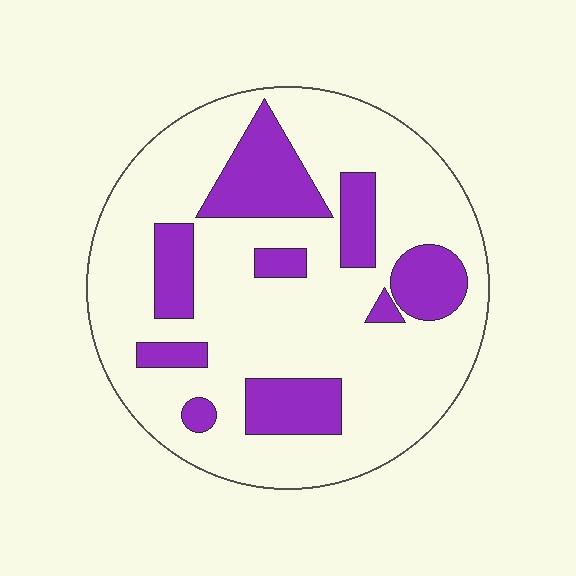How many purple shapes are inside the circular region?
9.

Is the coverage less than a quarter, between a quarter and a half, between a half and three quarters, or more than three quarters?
Less than a quarter.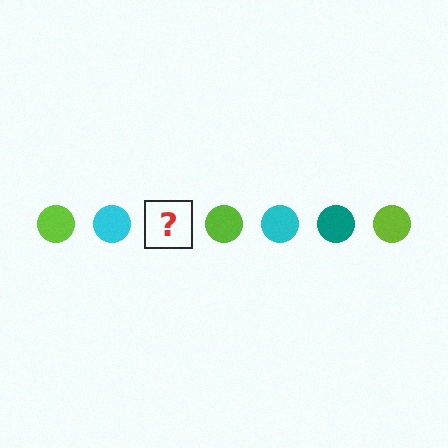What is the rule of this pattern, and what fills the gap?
The rule is that the pattern cycles through lime, cyan, teal circles. The gap should be filled with a teal circle.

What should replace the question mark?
The question mark should be replaced with a teal circle.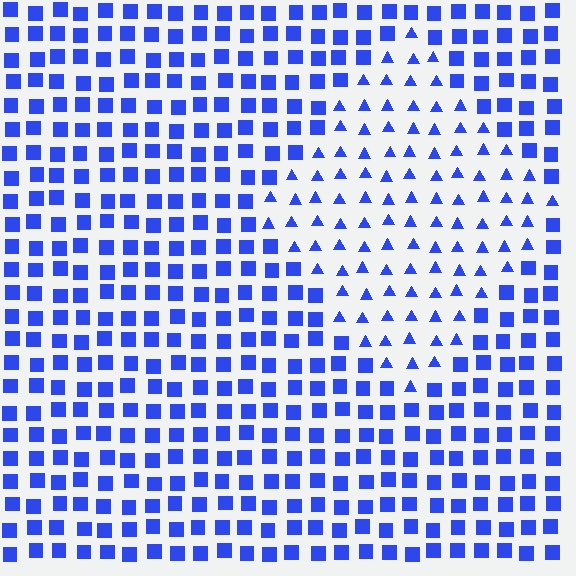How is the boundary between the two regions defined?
The boundary is defined by a change in element shape: triangles inside vs. squares outside. All elements share the same color and spacing.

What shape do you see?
I see a diamond.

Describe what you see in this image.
The image is filled with small blue elements arranged in a uniform grid. A diamond-shaped region contains triangles, while the surrounding area contains squares. The boundary is defined purely by the change in element shape.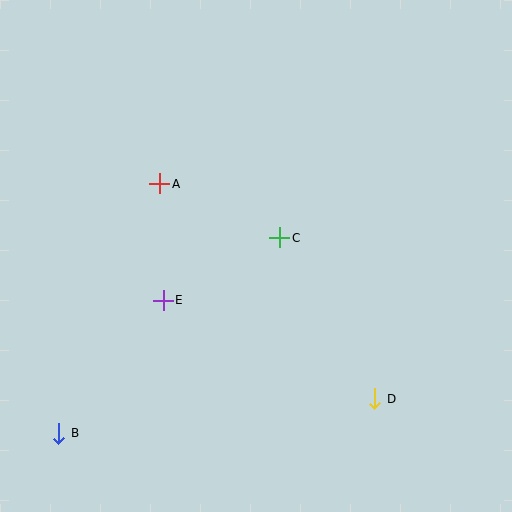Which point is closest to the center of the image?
Point C at (280, 238) is closest to the center.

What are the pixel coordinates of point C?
Point C is at (280, 238).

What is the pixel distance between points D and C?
The distance between D and C is 187 pixels.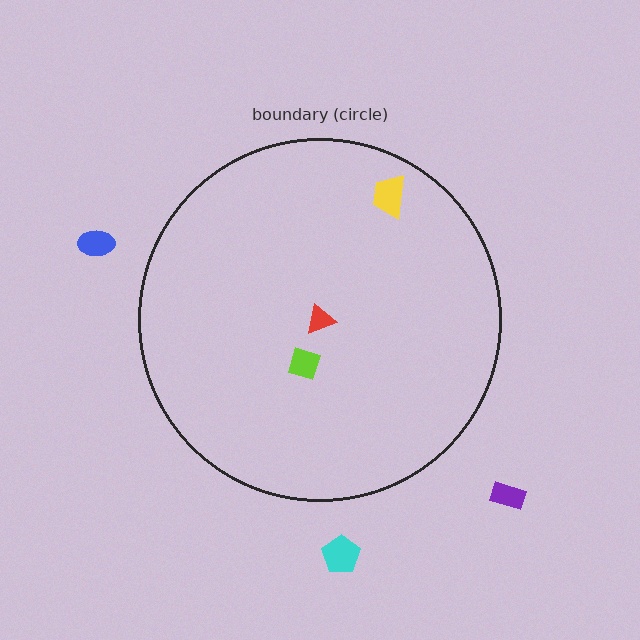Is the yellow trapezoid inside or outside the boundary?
Inside.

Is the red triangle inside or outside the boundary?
Inside.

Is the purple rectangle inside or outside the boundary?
Outside.